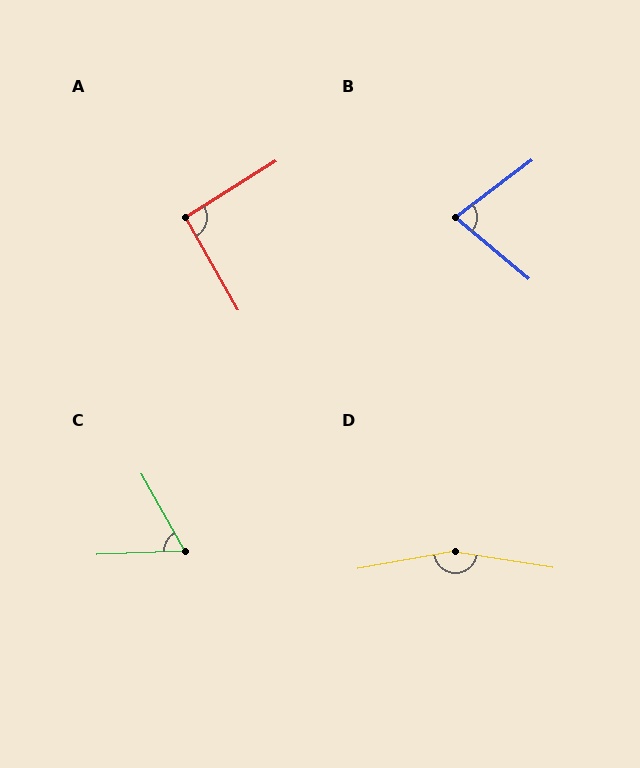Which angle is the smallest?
C, at approximately 62 degrees.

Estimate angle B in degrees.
Approximately 77 degrees.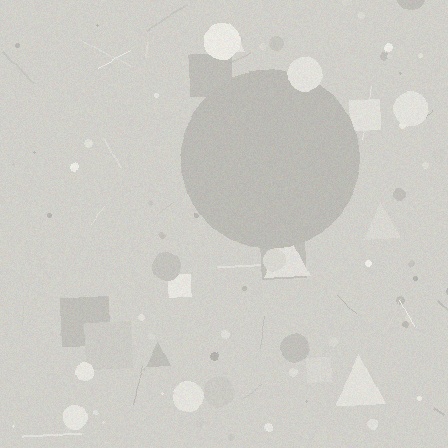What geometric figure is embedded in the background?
A circle is embedded in the background.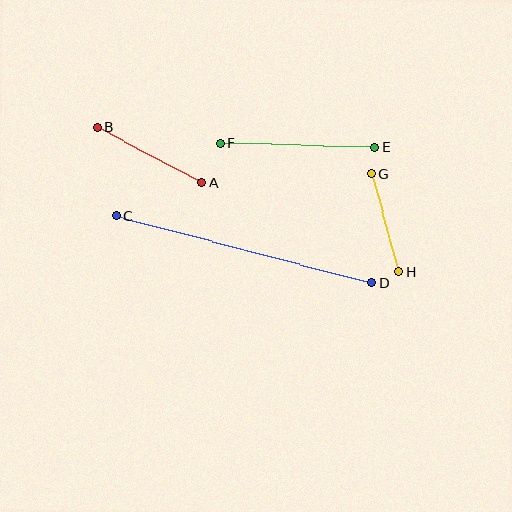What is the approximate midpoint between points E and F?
The midpoint is at approximately (298, 145) pixels.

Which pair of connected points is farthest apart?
Points C and D are farthest apart.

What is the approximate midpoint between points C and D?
The midpoint is at approximately (244, 249) pixels.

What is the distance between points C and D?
The distance is approximately 264 pixels.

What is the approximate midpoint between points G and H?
The midpoint is at approximately (385, 223) pixels.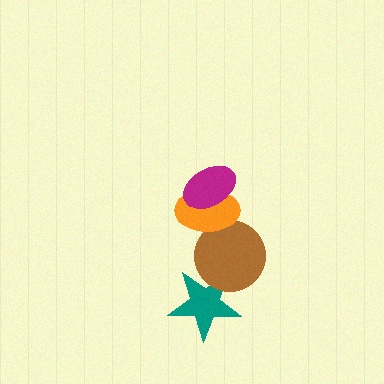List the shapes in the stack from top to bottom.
From top to bottom: the magenta ellipse, the orange ellipse, the brown circle, the teal star.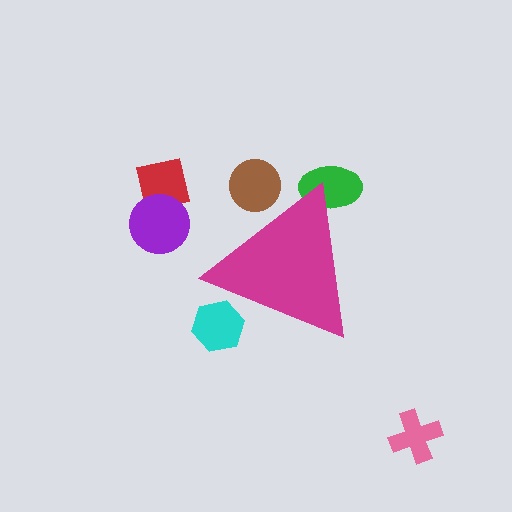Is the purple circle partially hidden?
No, the purple circle is fully visible.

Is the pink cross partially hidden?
No, the pink cross is fully visible.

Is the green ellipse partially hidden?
Yes, the green ellipse is partially hidden behind the magenta triangle.